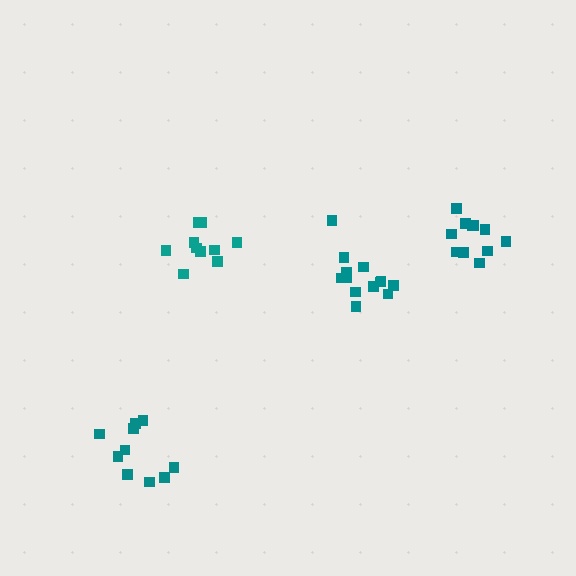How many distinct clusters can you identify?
There are 4 distinct clusters.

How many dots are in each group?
Group 1: 10 dots, Group 2: 11 dots, Group 3: 10 dots, Group 4: 14 dots (45 total).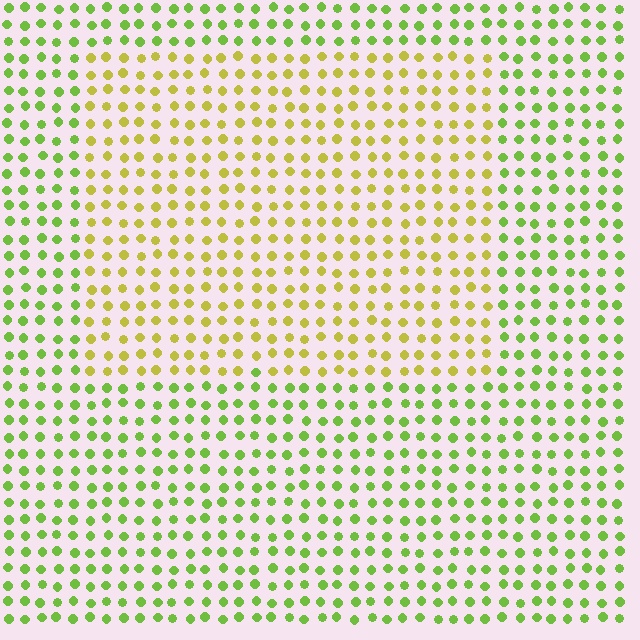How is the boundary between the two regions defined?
The boundary is defined purely by a slight shift in hue (about 36 degrees). Spacing, size, and orientation are identical on both sides.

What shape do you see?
I see a rectangle.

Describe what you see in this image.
The image is filled with small lime elements in a uniform arrangement. A rectangle-shaped region is visible where the elements are tinted to a slightly different hue, forming a subtle color boundary.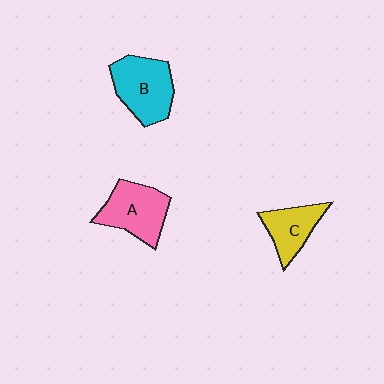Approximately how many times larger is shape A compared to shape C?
Approximately 1.3 times.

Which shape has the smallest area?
Shape C (yellow).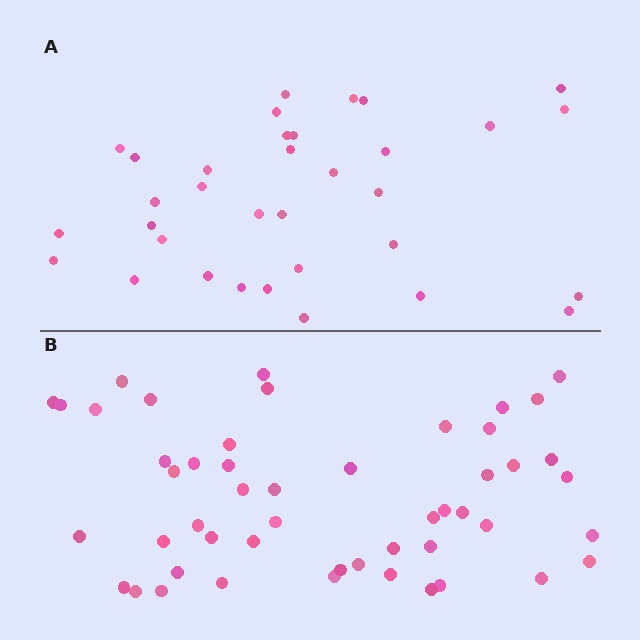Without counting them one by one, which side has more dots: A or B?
Region B (the bottom region) has more dots.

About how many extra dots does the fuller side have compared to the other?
Region B has approximately 15 more dots than region A.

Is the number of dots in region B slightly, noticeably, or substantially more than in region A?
Region B has substantially more. The ratio is roughly 1.5 to 1.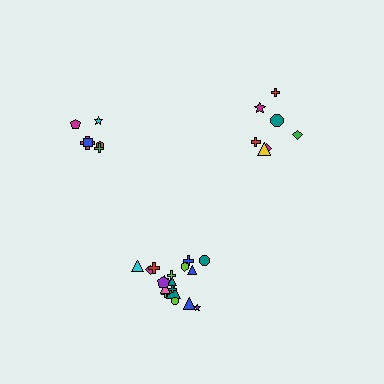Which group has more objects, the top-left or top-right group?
The top-right group.